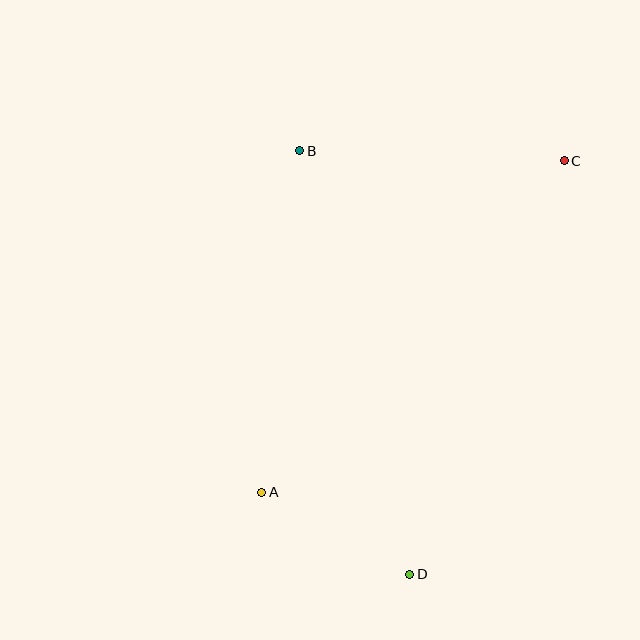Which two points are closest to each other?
Points A and D are closest to each other.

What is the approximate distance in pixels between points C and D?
The distance between C and D is approximately 442 pixels.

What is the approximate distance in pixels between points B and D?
The distance between B and D is approximately 438 pixels.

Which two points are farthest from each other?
Points A and C are farthest from each other.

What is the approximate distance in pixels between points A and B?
The distance between A and B is approximately 344 pixels.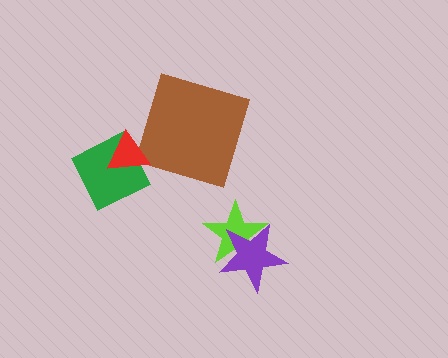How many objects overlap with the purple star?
1 object overlaps with the purple star.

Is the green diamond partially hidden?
Yes, it is partially covered by another shape.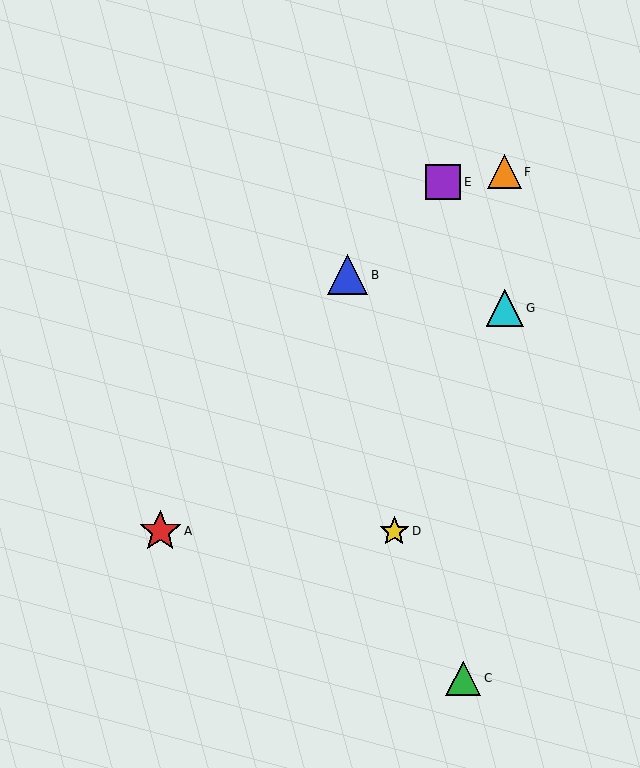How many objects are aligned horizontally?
2 objects (A, D) are aligned horizontally.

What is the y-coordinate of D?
Object D is at y≈531.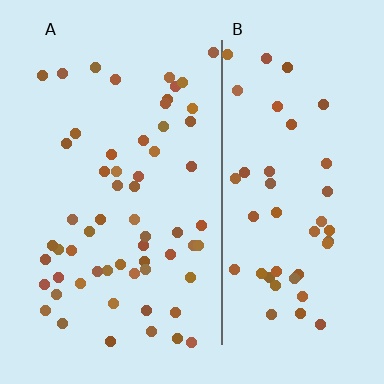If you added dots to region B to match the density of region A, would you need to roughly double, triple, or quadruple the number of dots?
Approximately double.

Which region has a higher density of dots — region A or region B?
A (the left).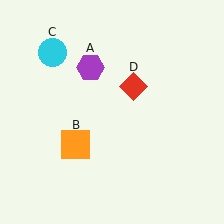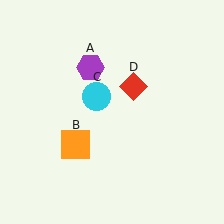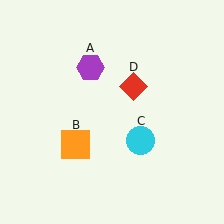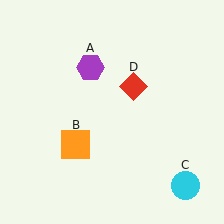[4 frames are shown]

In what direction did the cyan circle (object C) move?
The cyan circle (object C) moved down and to the right.